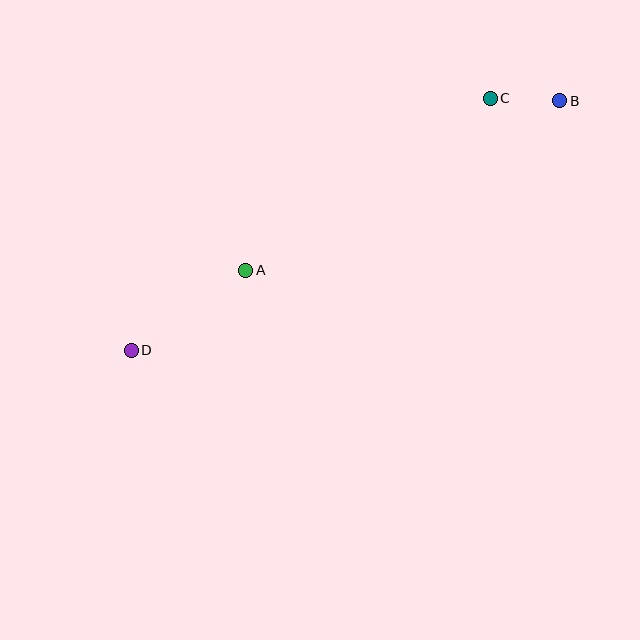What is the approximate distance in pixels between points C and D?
The distance between C and D is approximately 439 pixels.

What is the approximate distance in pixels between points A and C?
The distance between A and C is approximately 299 pixels.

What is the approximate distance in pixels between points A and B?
The distance between A and B is approximately 357 pixels.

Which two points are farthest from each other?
Points B and D are farthest from each other.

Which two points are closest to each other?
Points B and C are closest to each other.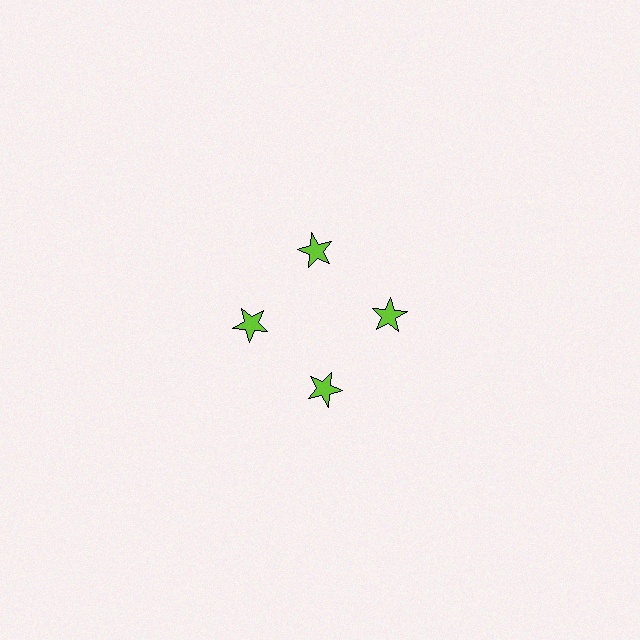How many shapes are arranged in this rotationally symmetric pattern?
There are 4 shapes, arranged in 4 groups of 1.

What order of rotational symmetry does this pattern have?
This pattern has 4-fold rotational symmetry.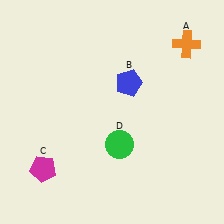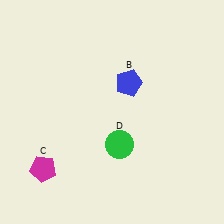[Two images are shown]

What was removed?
The orange cross (A) was removed in Image 2.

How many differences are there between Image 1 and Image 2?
There is 1 difference between the two images.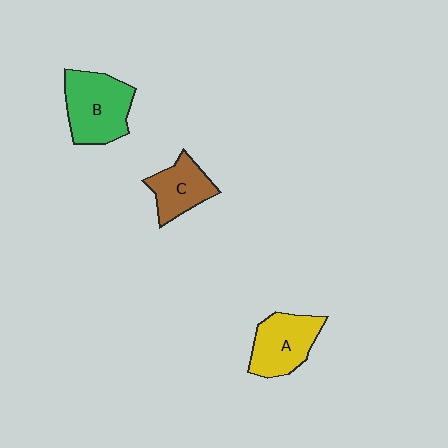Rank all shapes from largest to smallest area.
From largest to smallest: B (green), A (yellow), C (brown).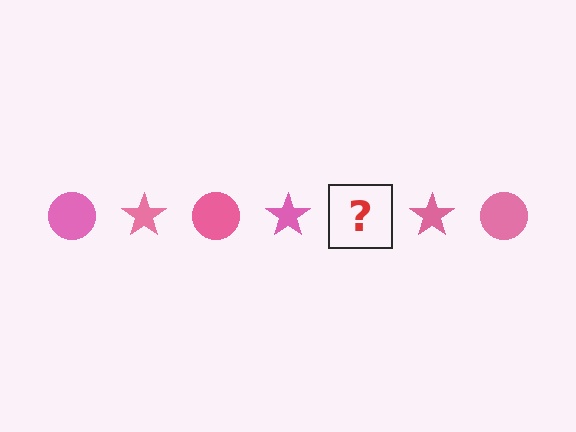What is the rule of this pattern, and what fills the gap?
The rule is that the pattern cycles through circle, star shapes in pink. The gap should be filled with a pink circle.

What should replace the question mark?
The question mark should be replaced with a pink circle.